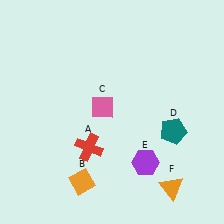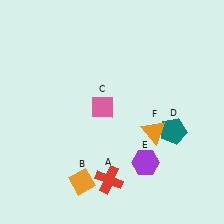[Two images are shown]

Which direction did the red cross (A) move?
The red cross (A) moved down.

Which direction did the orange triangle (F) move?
The orange triangle (F) moved up.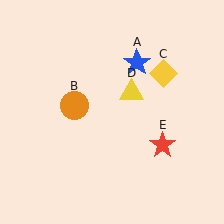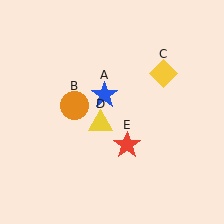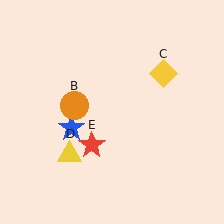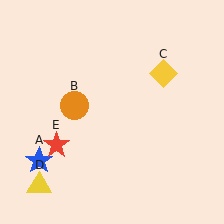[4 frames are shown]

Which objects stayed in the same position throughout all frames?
Orange circle (object B) and yellow diamond (object C) remained stationary.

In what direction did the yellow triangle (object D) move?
The yellow triangle (object D) moved down and to the left.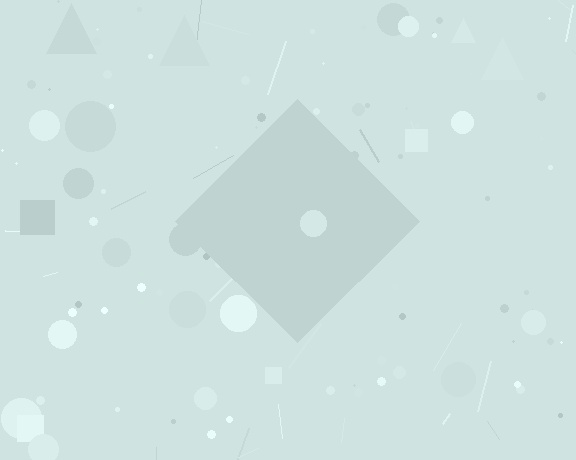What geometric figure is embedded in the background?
A diamond is embedded in the background.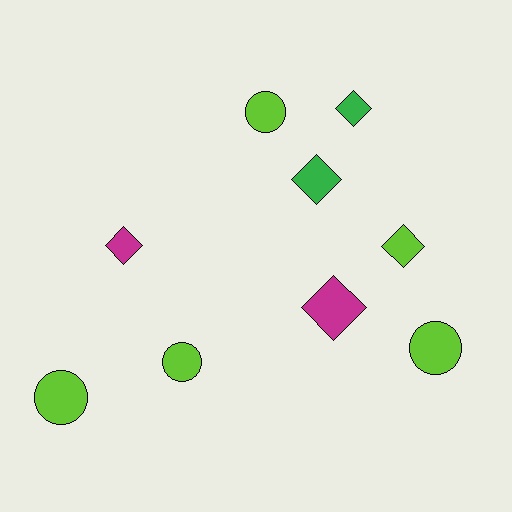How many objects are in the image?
There are 9 objects.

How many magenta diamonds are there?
There are 2 magenta diamonds.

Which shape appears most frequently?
Diamond, with 5 objects.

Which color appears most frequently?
Lime, with 5 objects.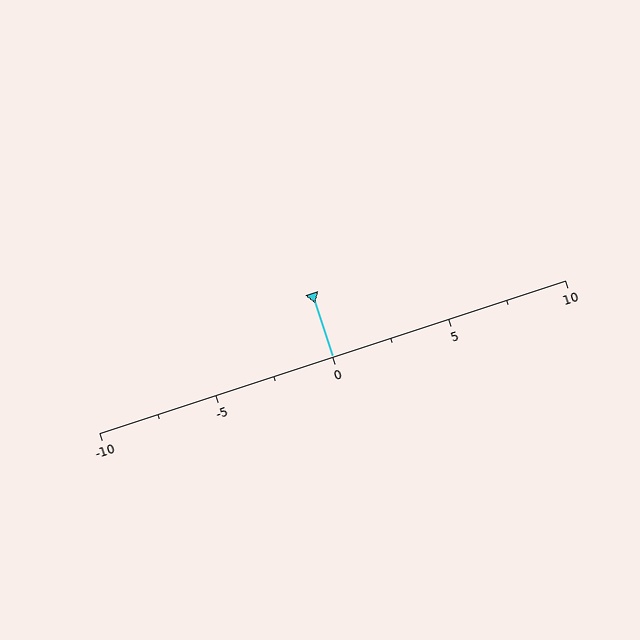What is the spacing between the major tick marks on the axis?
The major ticks are spaced 5 apart.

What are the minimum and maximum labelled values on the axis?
The axis runs from -10 to 10.